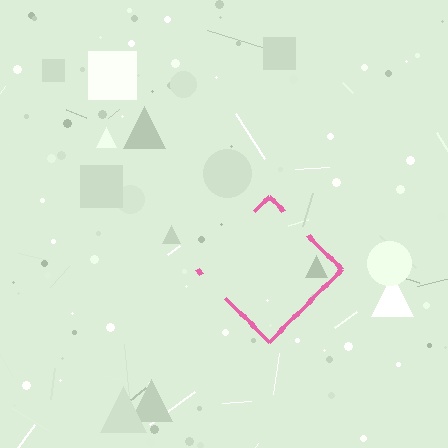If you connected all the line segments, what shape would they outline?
They would outline a diamond.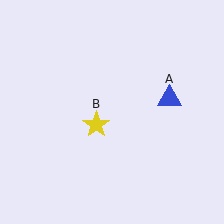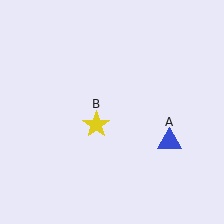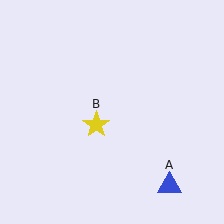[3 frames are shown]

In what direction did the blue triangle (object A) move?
The blue triangle (object A) moved down.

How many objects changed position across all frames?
1 object changed position: blue triangle (object A).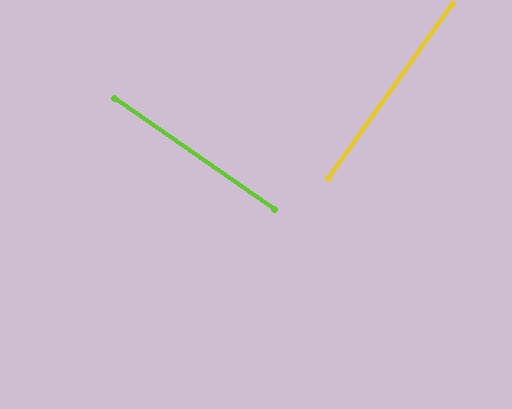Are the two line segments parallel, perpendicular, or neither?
Perpendicular — they meet at approximately 89°.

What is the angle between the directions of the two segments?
Approximately 89 degrees.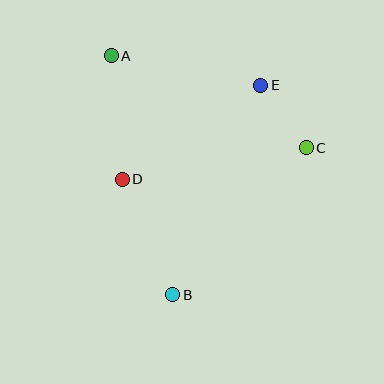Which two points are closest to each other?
Points C and E are closest to each other.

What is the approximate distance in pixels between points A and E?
The distance between A and E is approximately 152 pixels.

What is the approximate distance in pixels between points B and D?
The distance between B and D is approximately 126 pixels.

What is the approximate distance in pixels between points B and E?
The distance between B and E is approximately 227 pixels.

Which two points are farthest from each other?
Points A and B are farthest from each other.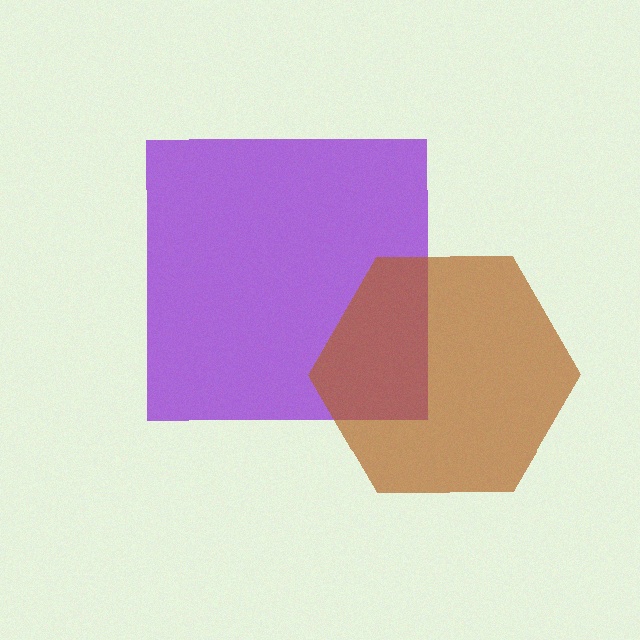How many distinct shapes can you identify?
There are 2 distinct shapes: a purple square, a brown hexagon.